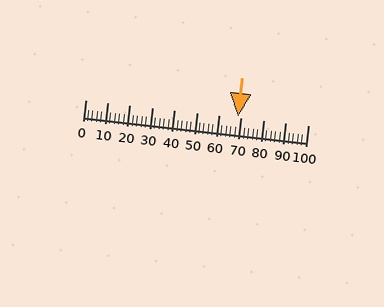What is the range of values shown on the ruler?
The ruler shows values from 0 to 100.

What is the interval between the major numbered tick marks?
The major tick marks are spaced 10 units apart.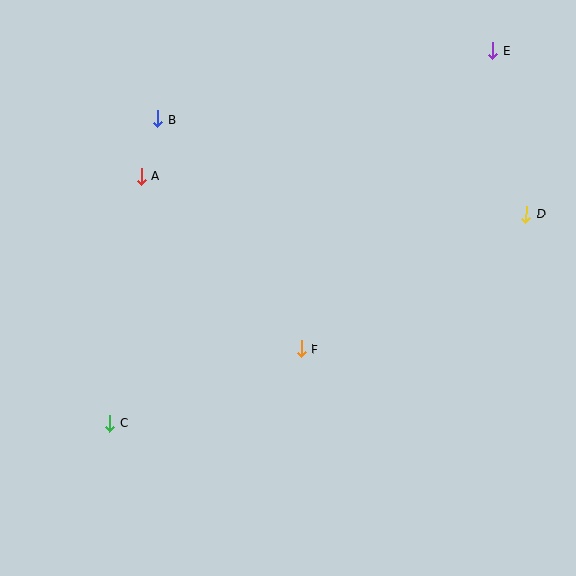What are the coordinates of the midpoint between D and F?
The midpoint between D and F is at (414, 282).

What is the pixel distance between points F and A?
The distance between F and A is 235 pixels.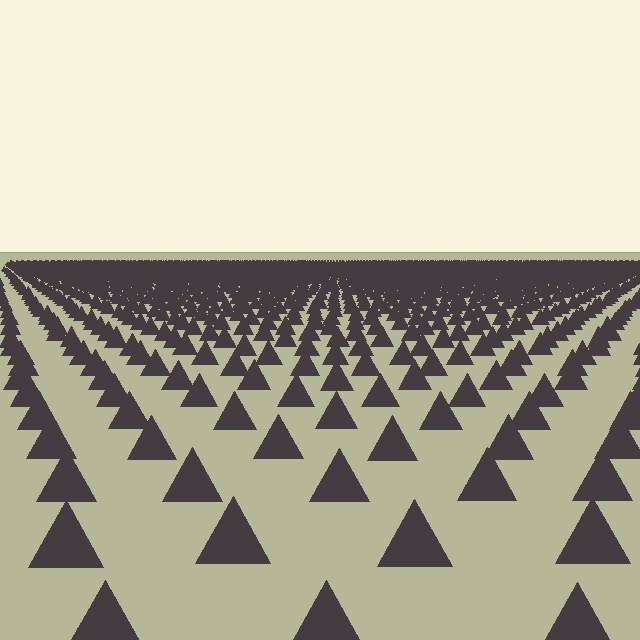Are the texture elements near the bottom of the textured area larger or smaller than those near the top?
Larger. Near the bottom, elements are closer to the viewer and appear at a bigger on-screen size.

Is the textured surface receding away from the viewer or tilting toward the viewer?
The surface is receding away from the viewer. Texture elements get smaller and denser toward the top.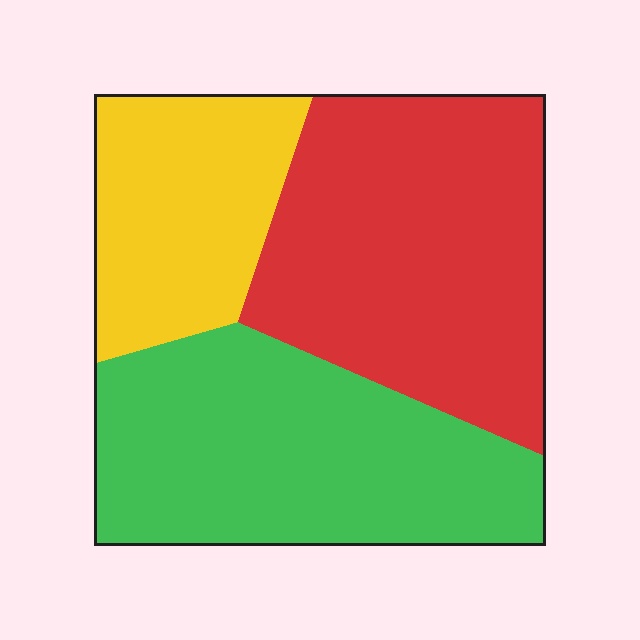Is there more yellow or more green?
Green.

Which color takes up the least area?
Yellow, at roughly 20%.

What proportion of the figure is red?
Red covers about 40% of the figure.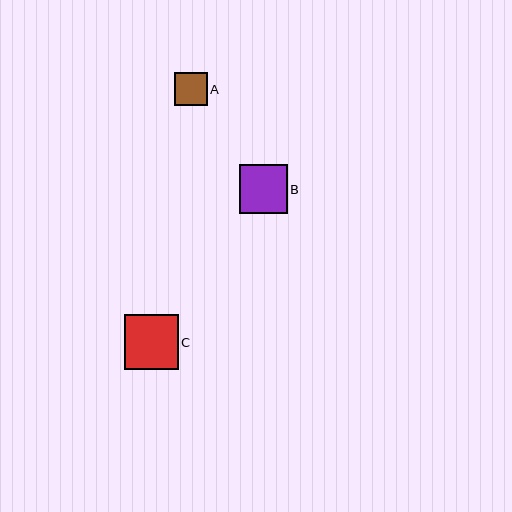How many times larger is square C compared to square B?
Square C is approximately 1.1 times the size of square B.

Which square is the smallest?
Square A is the smallest with a size of approximately 33 pixels.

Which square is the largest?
Square C is the largest with a size of approximately 54 pixels.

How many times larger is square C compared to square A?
Square C is approximately 1.6 times the size of square A.